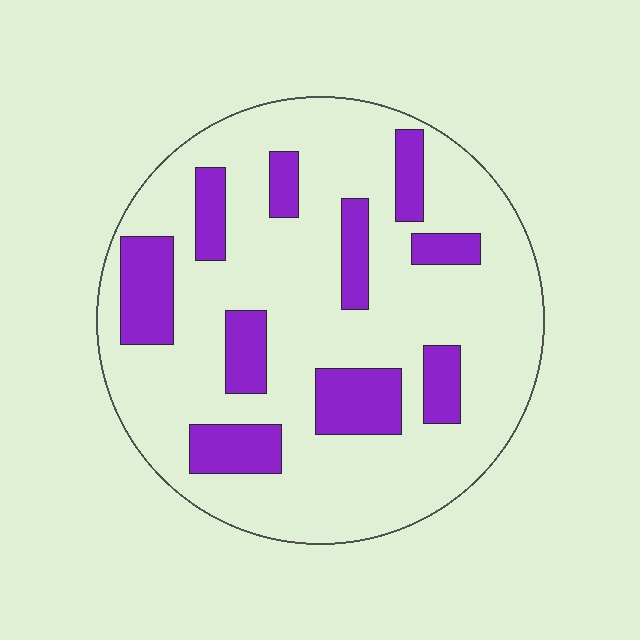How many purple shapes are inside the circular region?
10.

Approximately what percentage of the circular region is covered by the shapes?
Approximately 25%.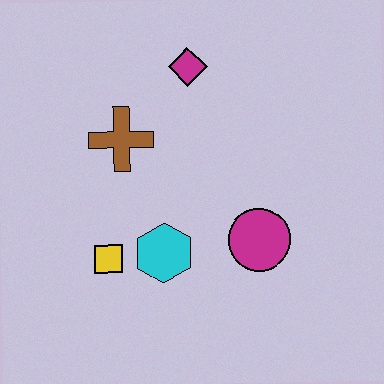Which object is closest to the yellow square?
The cyan hexagon is closest to the yellow square.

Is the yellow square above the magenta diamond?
No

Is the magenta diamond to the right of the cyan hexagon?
Yes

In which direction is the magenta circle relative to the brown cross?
The magenta circle is to the right of the brown cross.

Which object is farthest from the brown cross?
The magenta circle is farthest from the brown cross.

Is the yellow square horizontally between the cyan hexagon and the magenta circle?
No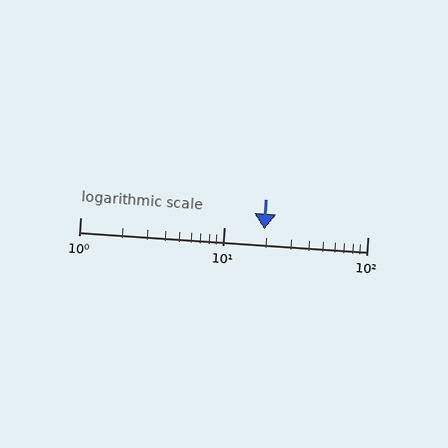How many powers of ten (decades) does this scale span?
The scale spans 2 decades, from 1 to 100.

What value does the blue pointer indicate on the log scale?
The pointer indicates approximately 19.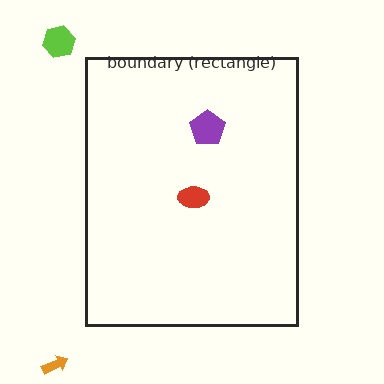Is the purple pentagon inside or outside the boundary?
Inside.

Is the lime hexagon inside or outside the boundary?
Outside.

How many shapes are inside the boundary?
2 inside, 2 outside.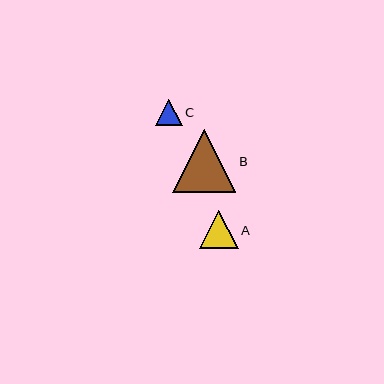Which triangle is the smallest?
Triangle C is the smallest with a size of approximately 27 pixels.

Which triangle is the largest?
Triangle B is the largest with a size of approximately 63 pixels.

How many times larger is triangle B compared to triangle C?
Triangle B is approximately 2.3 times the size of triangle C.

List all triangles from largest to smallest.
From largest to smallest: B, A, C.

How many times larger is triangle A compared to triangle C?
Triangle A is approximately 1.4 times the size of triangle C.